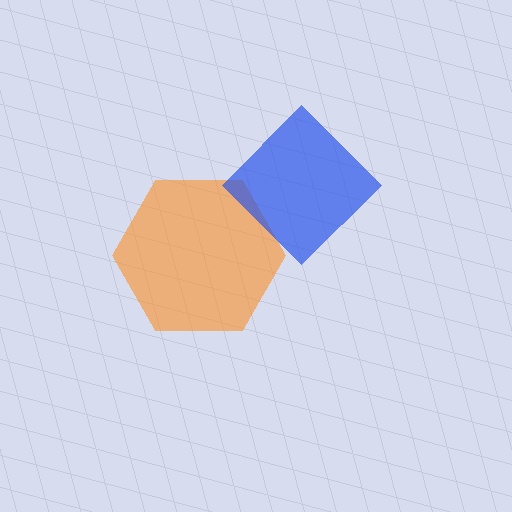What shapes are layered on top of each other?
The layered shapes are: an orange hexagon, a blue diamond.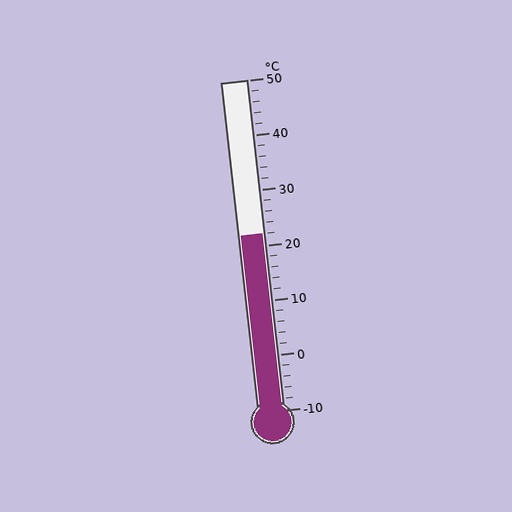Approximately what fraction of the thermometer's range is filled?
The thermometer is filled to approximately 55% of its range.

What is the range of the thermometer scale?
The thermometer scale ranges from -10°C to 50°C.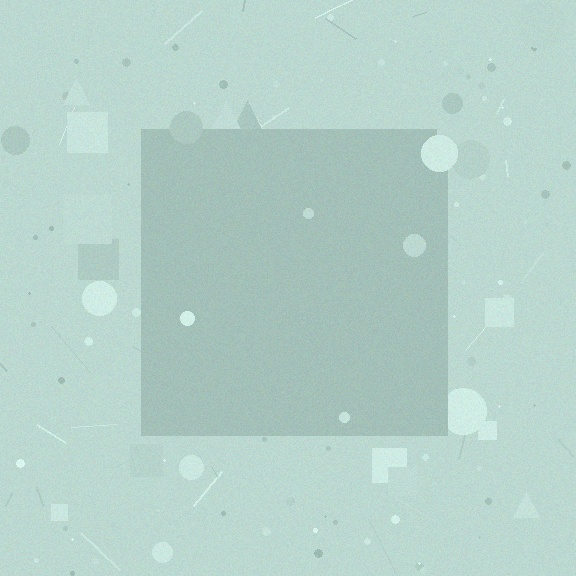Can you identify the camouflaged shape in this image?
The camouflaged shape is a square.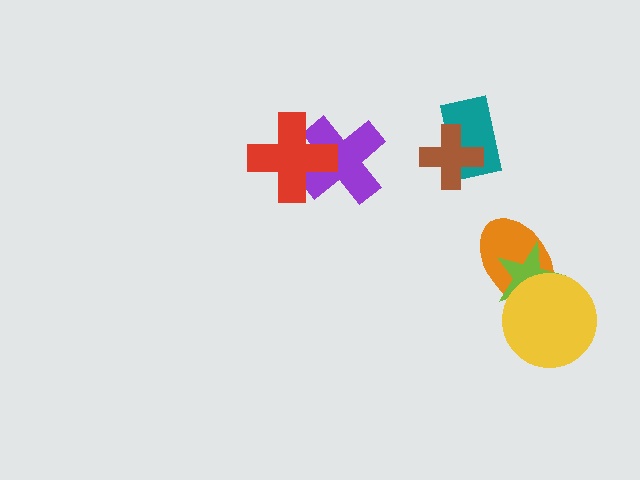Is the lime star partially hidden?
Yes, it is partially covered by another shape.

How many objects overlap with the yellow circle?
2 objects overlap with the yellow circle.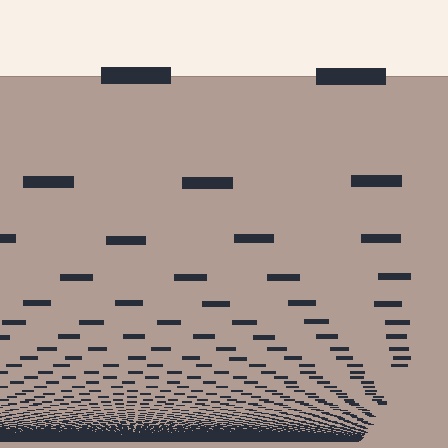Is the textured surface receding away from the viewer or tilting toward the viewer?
The surface appears to tilt toward the viewer. Texture elements get larger and sparser toward the top.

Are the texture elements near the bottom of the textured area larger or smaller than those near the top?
Smaller. The gradient is inverted — elements near the bottom are smaller and denser.